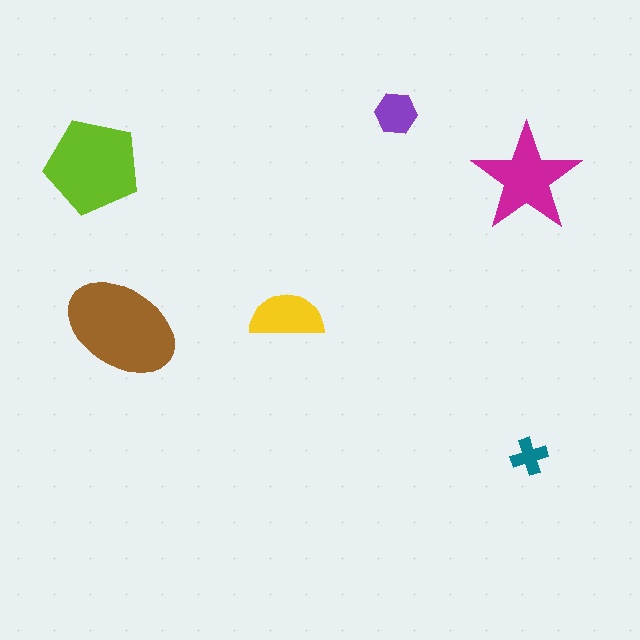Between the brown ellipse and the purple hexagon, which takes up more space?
The brown ellipse.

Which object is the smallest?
The teal cross.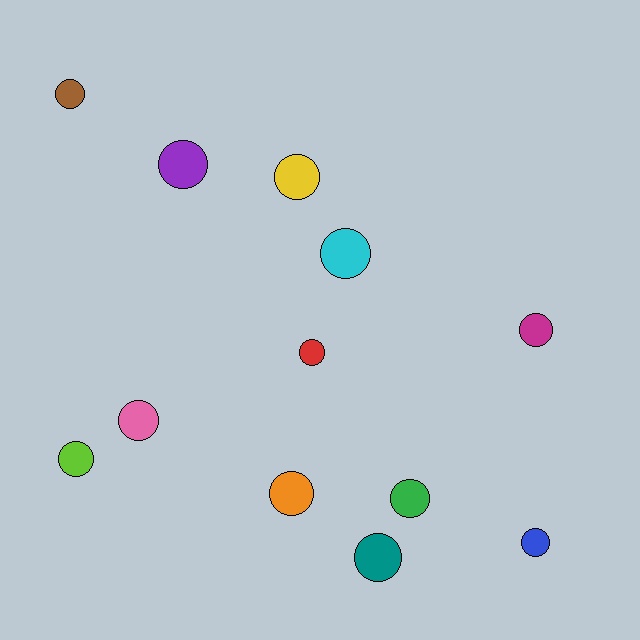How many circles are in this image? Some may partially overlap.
There are 12 circles.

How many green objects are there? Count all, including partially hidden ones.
There is 1 green object.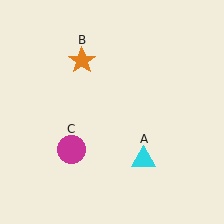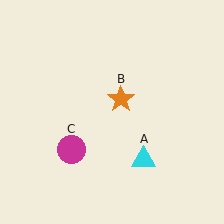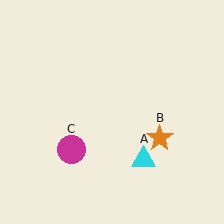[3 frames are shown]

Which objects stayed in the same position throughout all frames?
Cyan triangle (object A) and magenta circle (object C) remained stationary.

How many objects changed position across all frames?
1 object changed position: orange star (object B).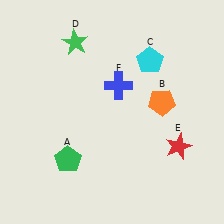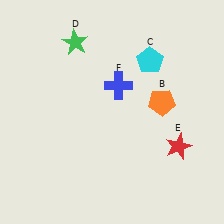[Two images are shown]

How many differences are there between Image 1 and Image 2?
There is 1 difference between the two images.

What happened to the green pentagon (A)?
The green pentagon (A) was removed in Image 2. It was in the bottom-left area of Image 1.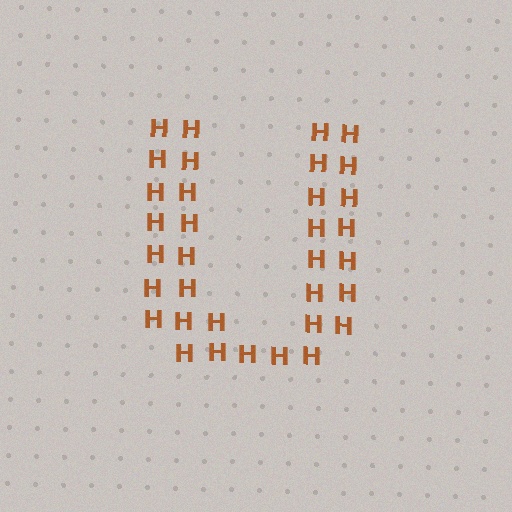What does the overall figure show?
The overall figure shows the letter U.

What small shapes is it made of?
It is made of small letter H's.